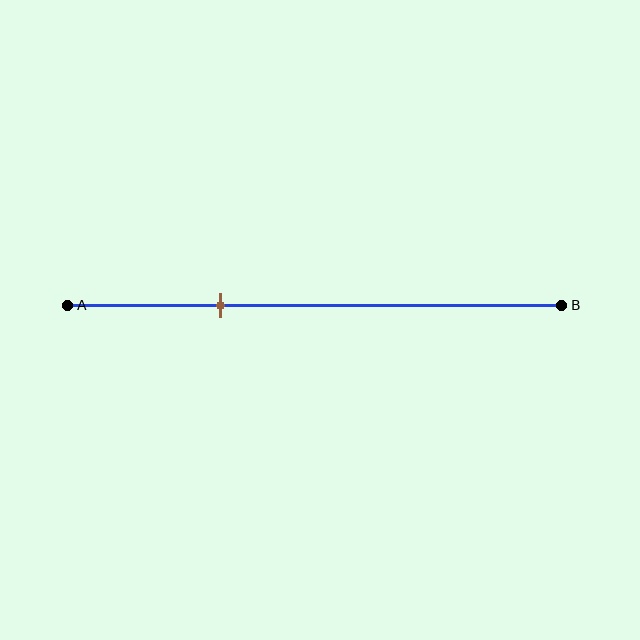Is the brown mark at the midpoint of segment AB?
No, the mark is at about 30% from A, not at the 50% midpoint.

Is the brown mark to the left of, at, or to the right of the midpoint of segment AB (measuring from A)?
The brown mark is to the left of the midpoint of segment AB.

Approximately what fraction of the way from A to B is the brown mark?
The brown mark is approximately 30% of the way from A to B.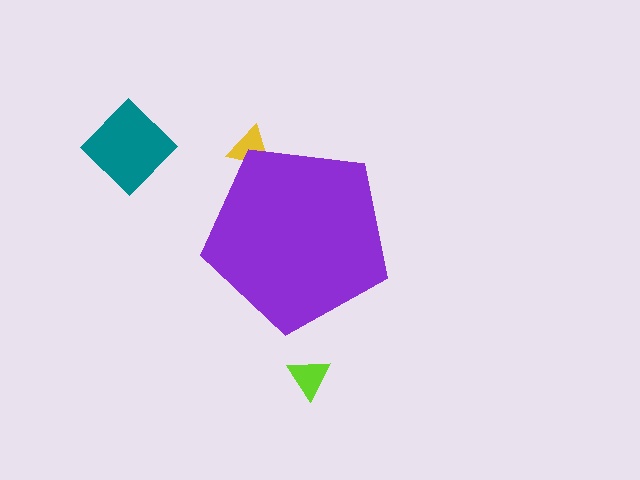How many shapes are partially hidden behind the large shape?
1 shape is partially hidden.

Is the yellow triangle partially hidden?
Yes, the yellow triangle is partially hidden behind the purple pentagon.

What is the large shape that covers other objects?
A purple pentagon.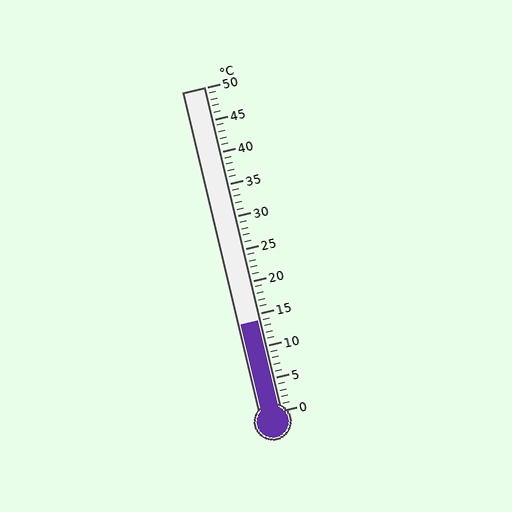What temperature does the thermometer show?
The thermometer shows approximately 14°C.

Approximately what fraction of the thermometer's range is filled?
The thermometer is filled to approximately 30% of its range.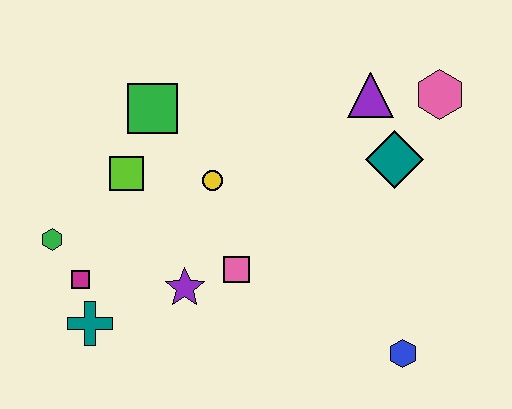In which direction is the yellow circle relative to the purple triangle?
The yellow circle is to the left of the purple triangle.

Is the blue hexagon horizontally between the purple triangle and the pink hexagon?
Yes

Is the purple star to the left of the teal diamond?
Yes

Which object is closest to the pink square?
The purple star is closest to the pink square.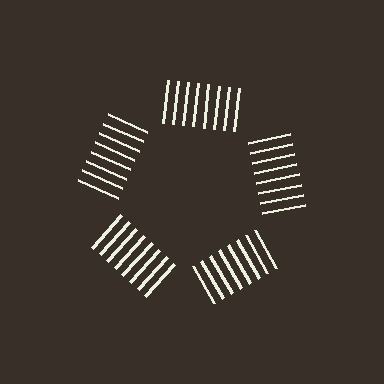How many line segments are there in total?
40 — 8 along each of the 5 edges.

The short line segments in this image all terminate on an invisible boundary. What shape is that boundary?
An illusory pentagon — the line segments terminate on its edges but no continuous stroke is drawn.